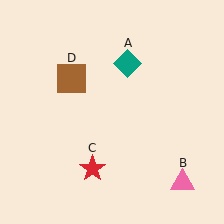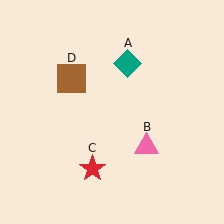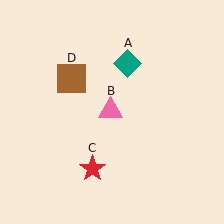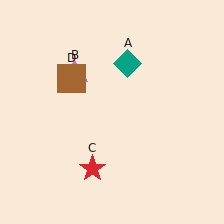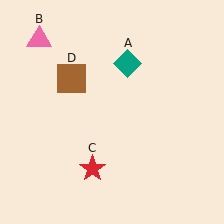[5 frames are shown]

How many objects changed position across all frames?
1 object changed position: pink triangle (object B).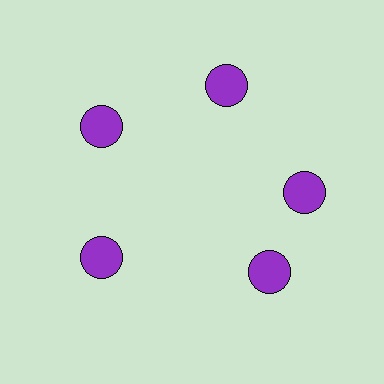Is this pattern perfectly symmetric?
No. The 5 purple circles are arranged in a ring, but one element near the 5 o'clock position is rotated out of alignment along the ring, breaking the 5-fold rotational symmetry.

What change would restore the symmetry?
The symmetry would be restored by rotating it back into even spacing with its neighbors so that all 5 circles sit at equal angles and equal distance from the center.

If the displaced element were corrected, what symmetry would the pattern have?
It would have 5-fold rotational symmetry — the pattern would map onto itself every 72 degrees.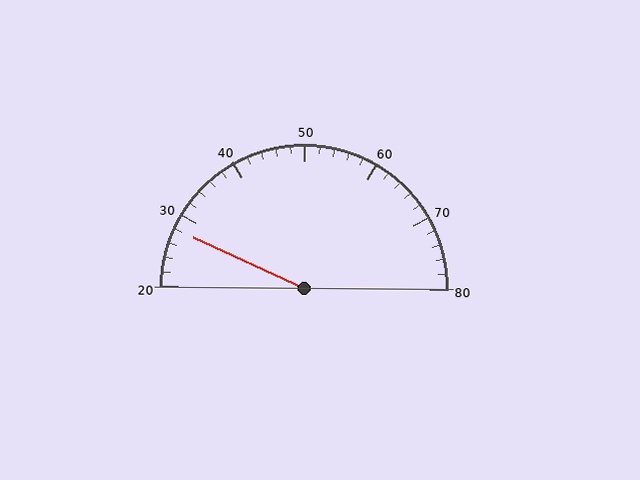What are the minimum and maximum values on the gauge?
The gauge ranges from 20 to 80.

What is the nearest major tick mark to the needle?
The nearest major tick mark is 30.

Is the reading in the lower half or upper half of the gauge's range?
The reading is in the lower half of the range (20 to 80).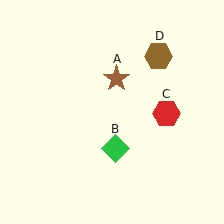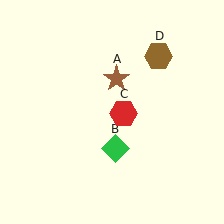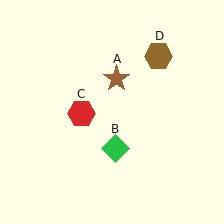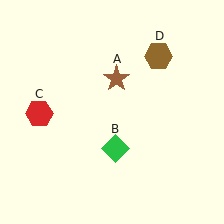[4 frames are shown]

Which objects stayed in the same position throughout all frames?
Brown star (object A) and green diamond (object B) and brown hexagon (object D) remained stationary.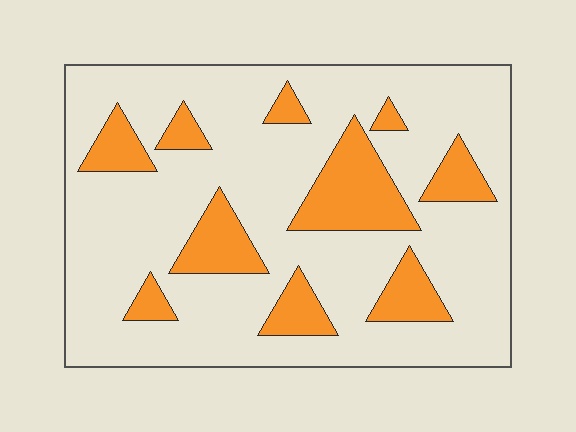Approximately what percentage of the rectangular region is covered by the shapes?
Approximately 20%.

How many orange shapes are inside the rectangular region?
10.